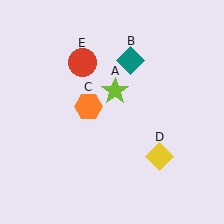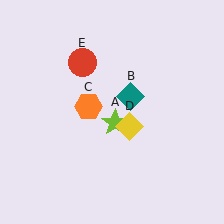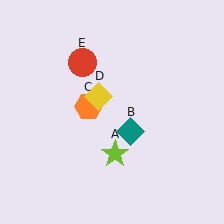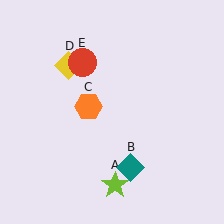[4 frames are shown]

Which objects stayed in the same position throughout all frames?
Orange hexagon (object C) and red circle (object E) remained stationary.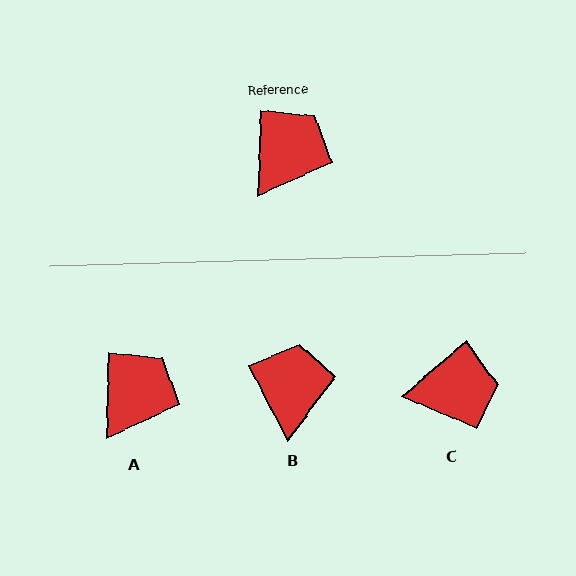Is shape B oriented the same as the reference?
No, it is off by about 29 degrees.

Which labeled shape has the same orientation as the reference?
A.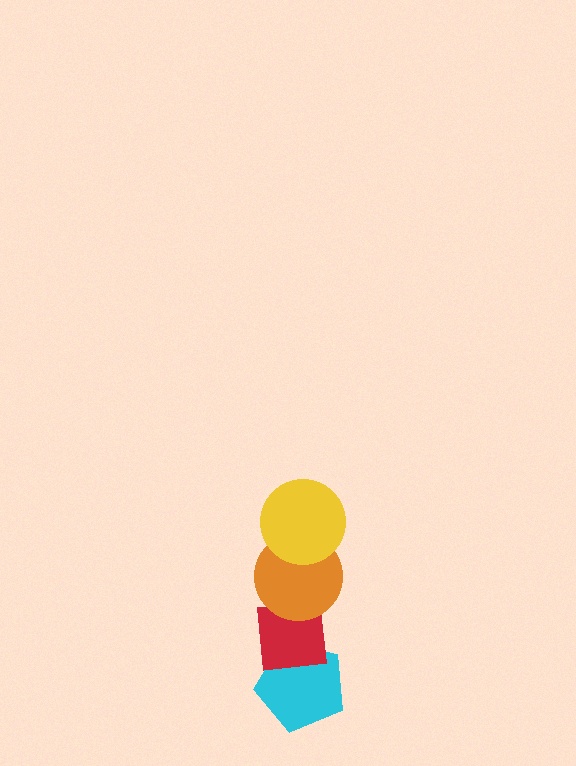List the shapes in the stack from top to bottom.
From top to bottom: the yellow circle, the orange circle, the red square, the cyan pentagon.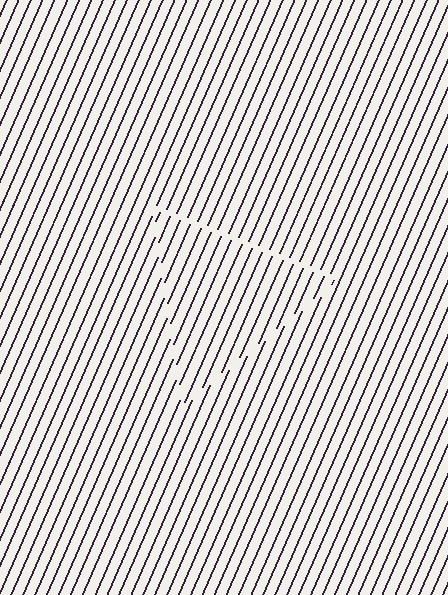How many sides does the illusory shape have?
3 sides — the line-ends trace a triangle.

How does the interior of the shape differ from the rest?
The interior of the shape contains the same grating, shifted by half a period — the contour is defined by the phase discontinuity where line-ends from the inner and outer gratings abut.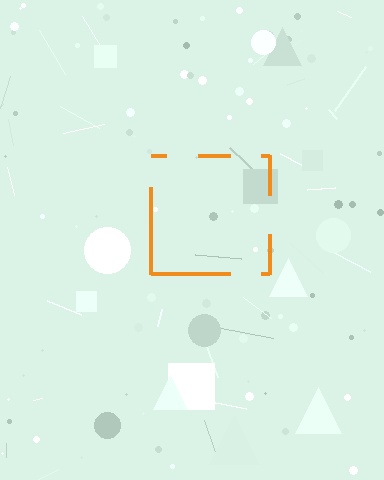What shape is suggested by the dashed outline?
The dashed outline suggests a square.